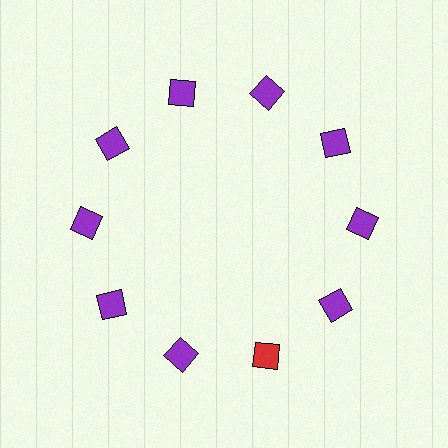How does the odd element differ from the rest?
It has a different color: red instead of purple.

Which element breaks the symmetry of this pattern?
The red square at roughly the 5 o'clock position breaks the symmetry. All other shapes are purple squares.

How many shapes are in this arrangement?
There are 10 shapes arranged in a ring pattern.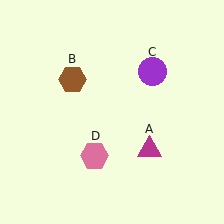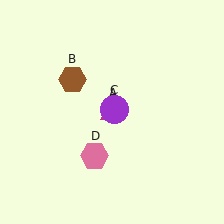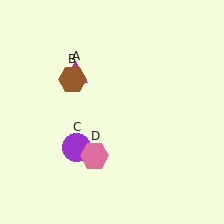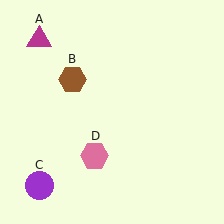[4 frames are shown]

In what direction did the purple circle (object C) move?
The purple circle (object C) moved down and to the left.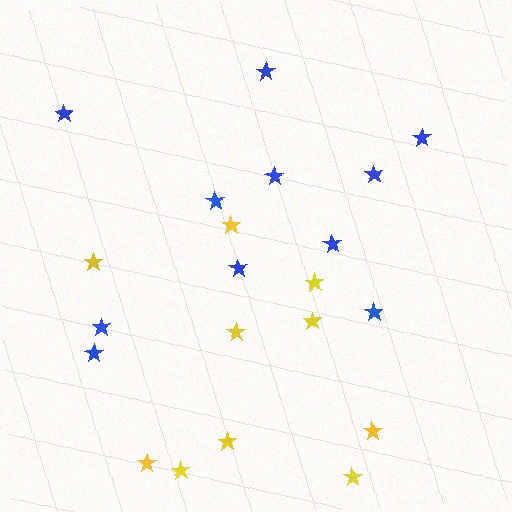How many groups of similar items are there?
There are 2 groups: one group of blue stars (11) and one group of yellow stars (10).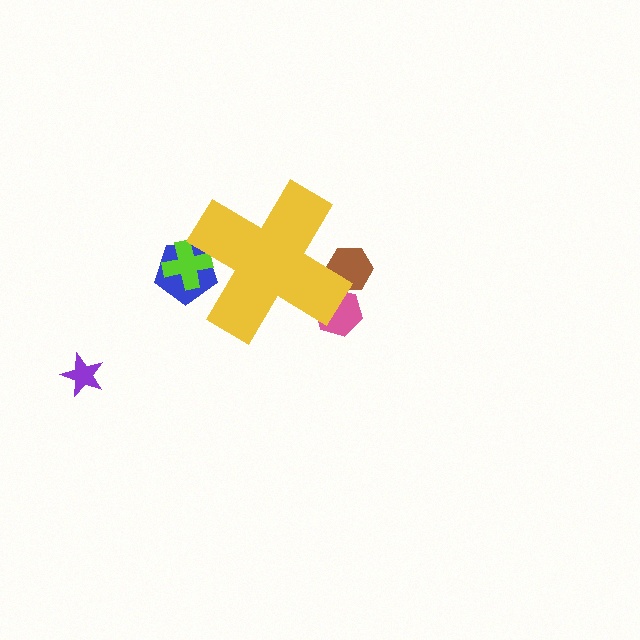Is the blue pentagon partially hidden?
Yes, the blue pentagon is partially hidden behind the yellow cross.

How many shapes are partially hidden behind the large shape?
4 shapes are partially hidden.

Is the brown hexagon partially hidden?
Yes, the brown hexagon is partially hidden behind the yellow cross.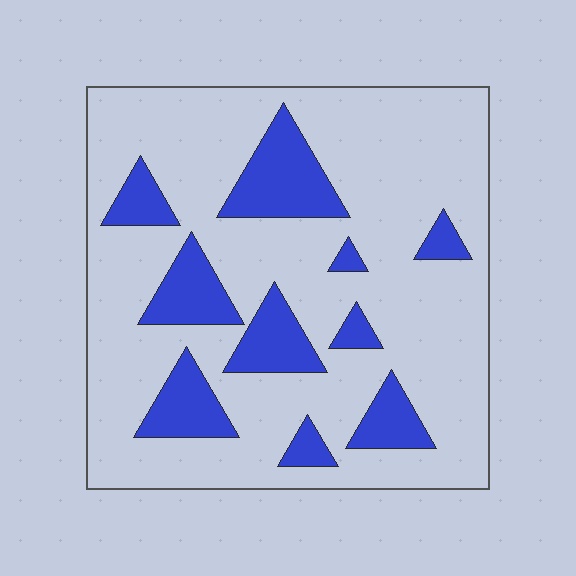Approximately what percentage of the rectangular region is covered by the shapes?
Approximately 20%.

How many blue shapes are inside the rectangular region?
10.